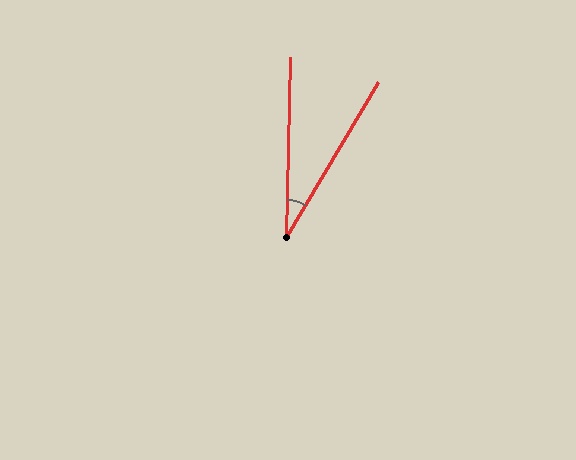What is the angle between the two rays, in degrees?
Approximately 29 degrees.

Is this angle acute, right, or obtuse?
It is acute.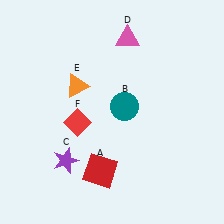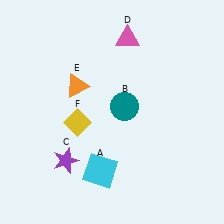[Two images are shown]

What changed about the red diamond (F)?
In Image 1, F is red. In Image 2, it changed to yellow.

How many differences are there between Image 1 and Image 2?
There are 2 differences between the two images.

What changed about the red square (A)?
In Image 1, A is red. In Image 2, it changed to cyan.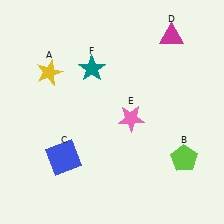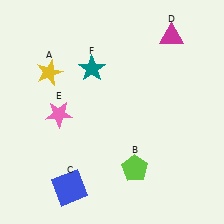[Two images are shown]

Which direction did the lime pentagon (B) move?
The lime pentagon (B) moved left.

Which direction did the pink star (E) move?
The pink star (E) moved left.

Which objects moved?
The objects that moved are: the lime pentagon (B), the blue square (C), the pink star (E).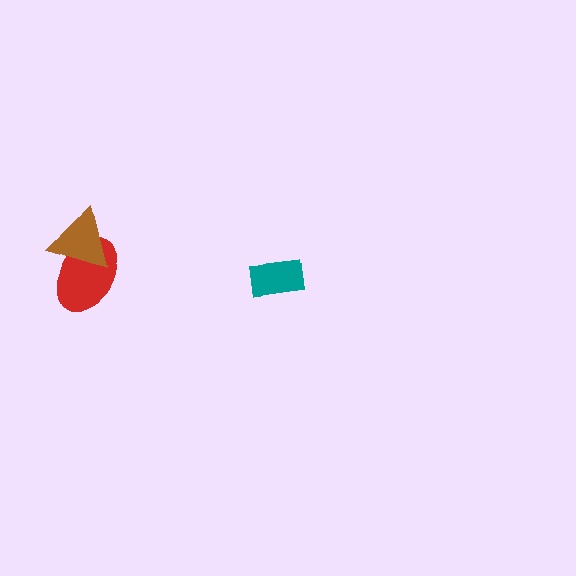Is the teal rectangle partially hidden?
No, no other shape covers it.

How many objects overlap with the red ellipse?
1 object overlaps with the red ellipse.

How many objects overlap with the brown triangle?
1 object overlaps with the brown triangle.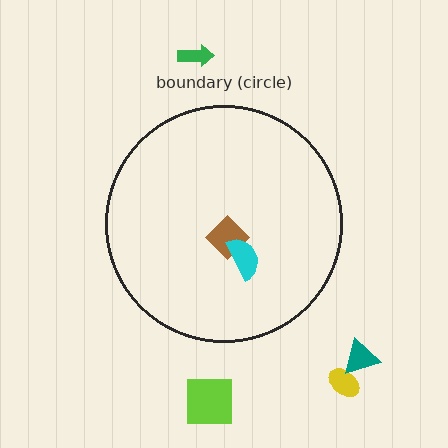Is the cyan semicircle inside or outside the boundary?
Inside.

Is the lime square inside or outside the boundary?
Outside.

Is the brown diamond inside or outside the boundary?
Inside.